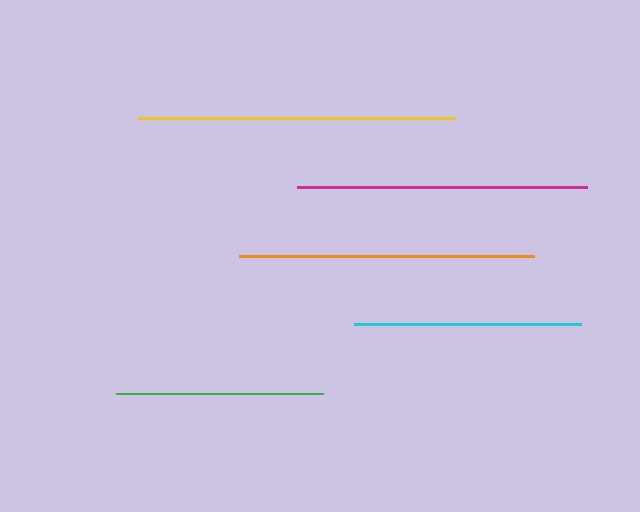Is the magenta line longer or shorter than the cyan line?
The magenta line is longer than the cyan line.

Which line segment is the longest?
The yellow line is the longest at approximately 317 pixels.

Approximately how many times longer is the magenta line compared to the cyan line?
The magenta line is approximately 1.3 times the length of the cyan line.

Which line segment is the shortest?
The green line is the shortest at approximately 207 pixels.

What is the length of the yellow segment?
The yellow segment is approximately 317 pixels long.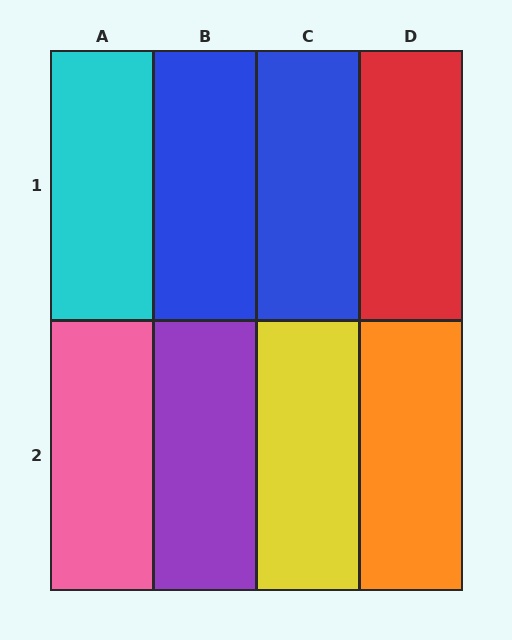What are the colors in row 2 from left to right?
Pink, purple, yellow, orange.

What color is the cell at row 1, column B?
Blue.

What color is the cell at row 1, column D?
Red.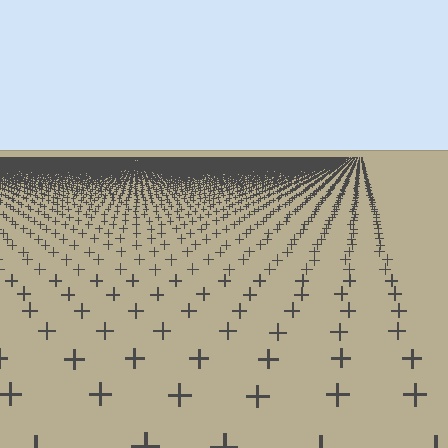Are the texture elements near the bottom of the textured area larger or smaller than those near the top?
Larger. Near the bottom, elements are closer to the viewer and appear at a bigger on-screen size.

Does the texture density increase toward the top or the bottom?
Density increases toward the top.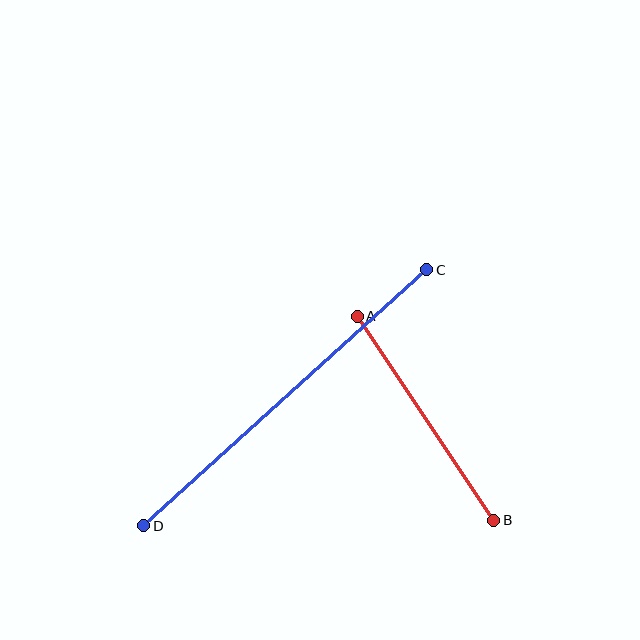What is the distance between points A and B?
The distance is approximately 246 pixels.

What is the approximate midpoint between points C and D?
The midpoint is at approximately (285, 398) pixels.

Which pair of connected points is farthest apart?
Points C and D are farthest apart.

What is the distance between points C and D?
The distance is approximately 381 pixels.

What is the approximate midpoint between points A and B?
The midpoint is at approximately (425, 418) pixels.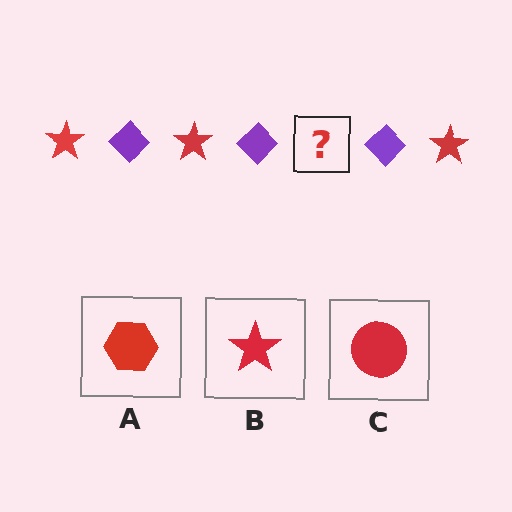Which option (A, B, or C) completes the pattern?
B.